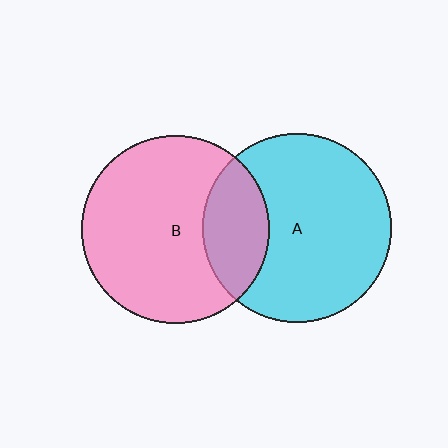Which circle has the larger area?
Circle A (cyan).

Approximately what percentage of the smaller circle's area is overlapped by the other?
Approximately 25%.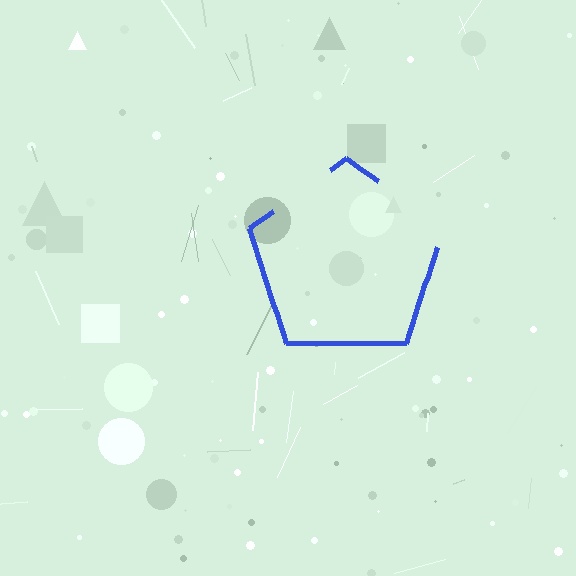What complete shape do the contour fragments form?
The contour fragments form a pentagon.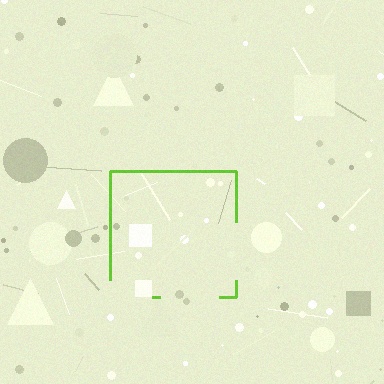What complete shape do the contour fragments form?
The contour fragments form a square.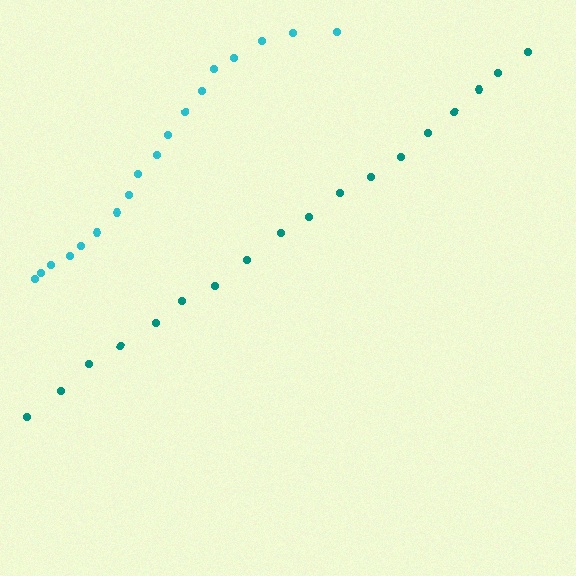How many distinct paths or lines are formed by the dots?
There are 2 distinct paths.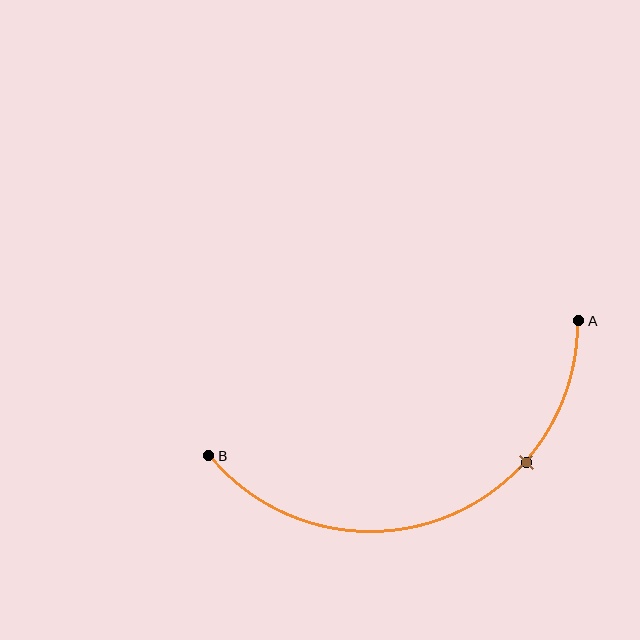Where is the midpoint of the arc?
The arc midpoint is the point on the curve farthest from the straight line joining A and B. It sits below that line.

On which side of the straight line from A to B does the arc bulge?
The arc bulges below the straight line connecting A and B.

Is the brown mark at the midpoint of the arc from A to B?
No. The brown mark lies on the arc but is closer to endpoint A. The arc midpoint would be at the point on the curve equidistant along the arc from both A and B.